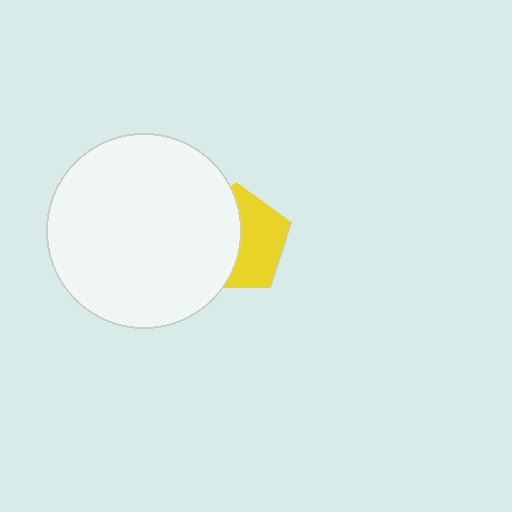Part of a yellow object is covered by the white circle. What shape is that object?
It is a pentagon.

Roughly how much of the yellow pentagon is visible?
About half of it is visible (roughly 49%).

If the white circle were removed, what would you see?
You would see the complete yellow pentagon.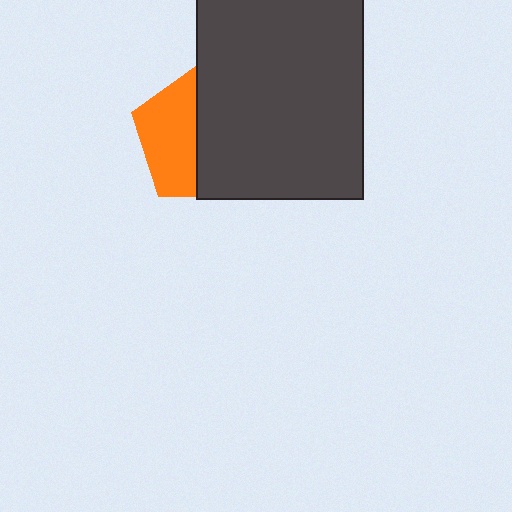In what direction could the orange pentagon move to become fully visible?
The orange pentagon could move left. That would shift it out from behind the dark gray rectangle entirely.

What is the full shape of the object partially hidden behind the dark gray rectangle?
The partially hidden object is an orange pentagon.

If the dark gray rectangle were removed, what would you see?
You would see the complete orange pentagon.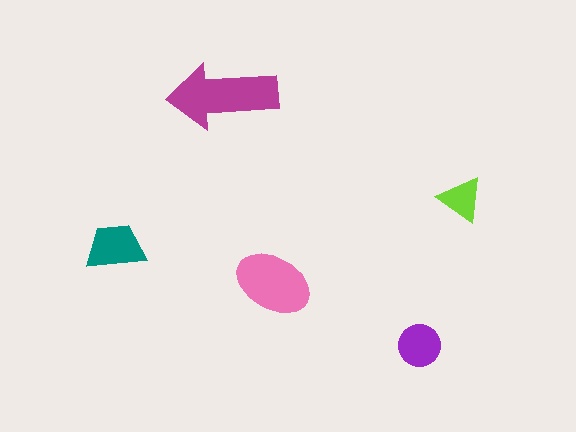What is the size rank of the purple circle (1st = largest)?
4th.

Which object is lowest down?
The purple circle is bottommost.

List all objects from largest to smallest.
The magenta arrow, the pink ellipse, the teal trapezoid, the purple circle, the lime triangle.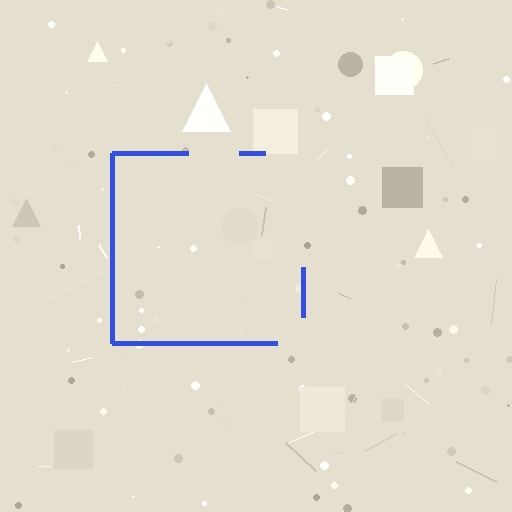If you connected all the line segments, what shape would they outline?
They would outline a square.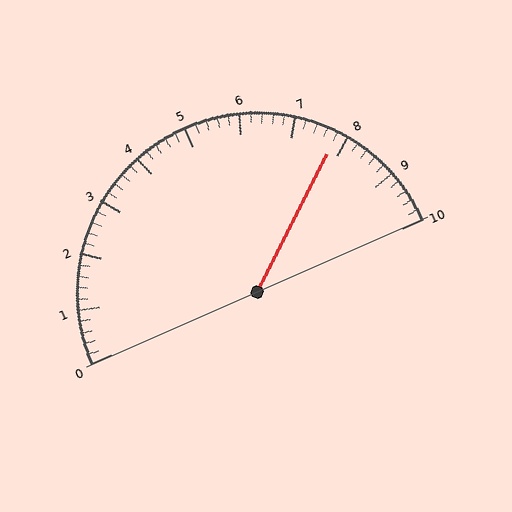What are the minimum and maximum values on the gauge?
The gauge ranges from 0 to 10.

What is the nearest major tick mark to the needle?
The nearest major tick mark is 8.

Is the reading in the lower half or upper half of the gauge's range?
The reading is in the upper half of the range (0 to 10).